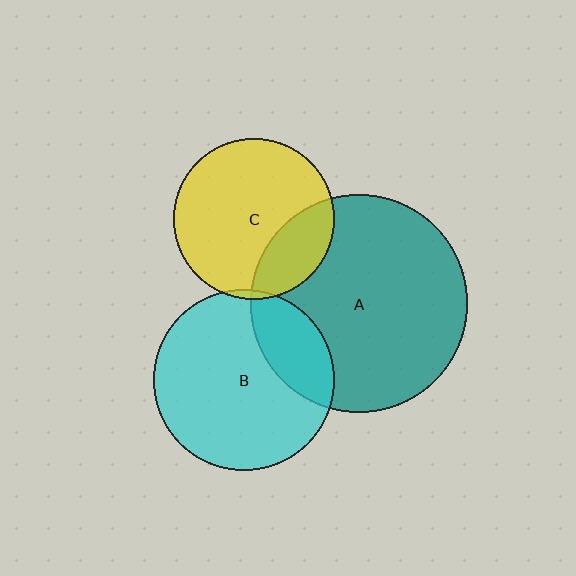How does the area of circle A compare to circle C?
Approximately 1.8 times.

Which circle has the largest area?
Circle A (teal).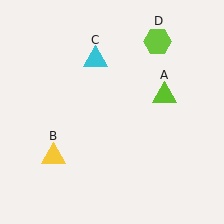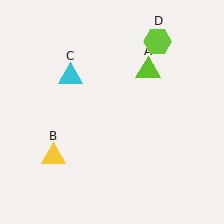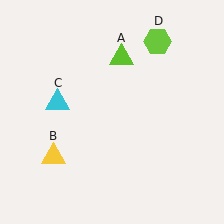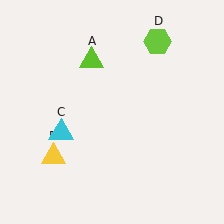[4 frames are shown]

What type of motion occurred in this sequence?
The lime triangle (object A), cyan triangle (object C) rotated counterclockwise around the center of the scene.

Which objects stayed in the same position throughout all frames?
Yellow triangle (object B) and lime hexagon (object D) remained stationary.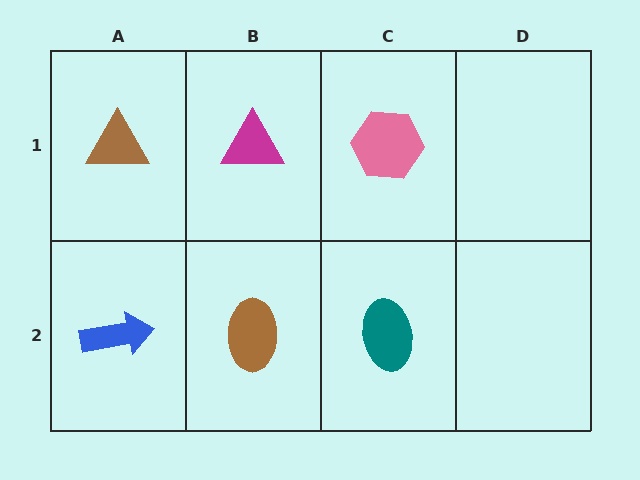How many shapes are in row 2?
3 shapes.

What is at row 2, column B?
A brown ellipse.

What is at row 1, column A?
A brown triangle.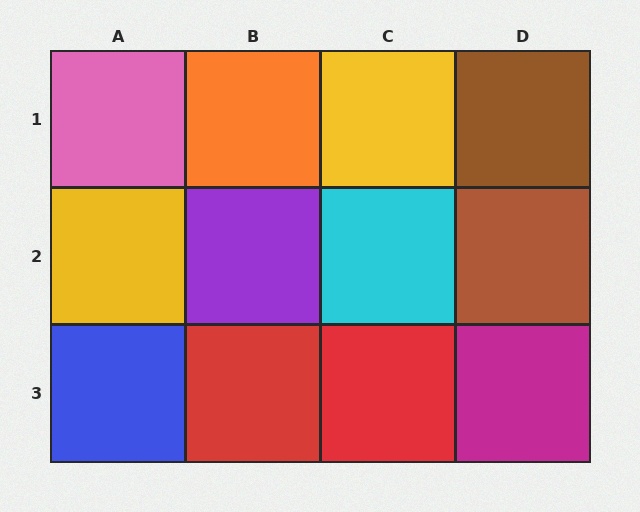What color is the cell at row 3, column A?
Blue.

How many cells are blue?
1 cell is blue.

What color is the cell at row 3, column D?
Magenta.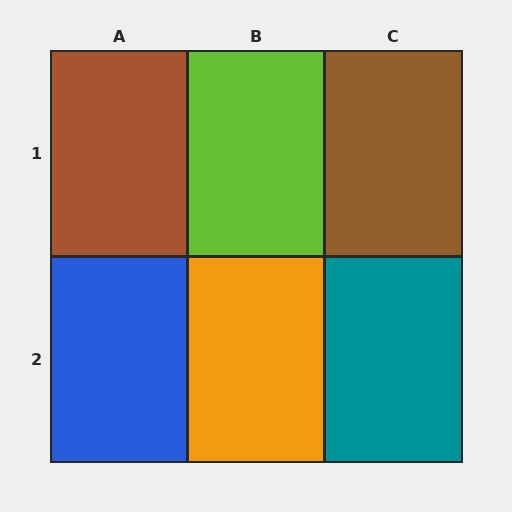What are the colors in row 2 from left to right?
Blue, orange, teal.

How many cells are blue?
1 cell is blue.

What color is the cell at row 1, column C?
Brown.